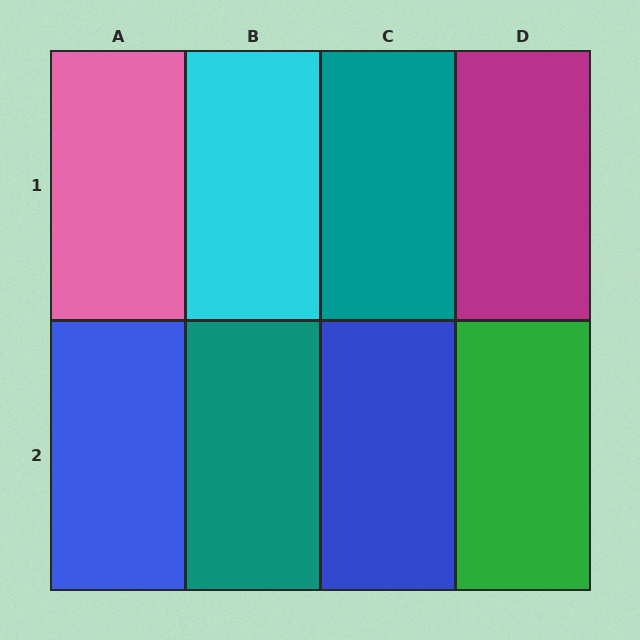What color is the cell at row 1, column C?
Teal.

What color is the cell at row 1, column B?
Cyan.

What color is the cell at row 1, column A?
Pink.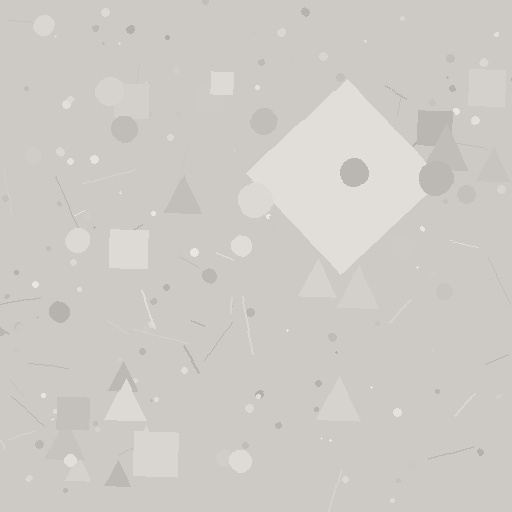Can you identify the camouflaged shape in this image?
The camouflaged shape is a diamond.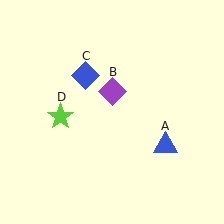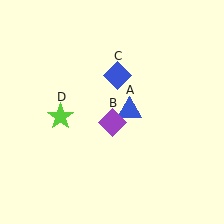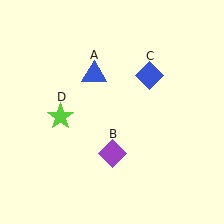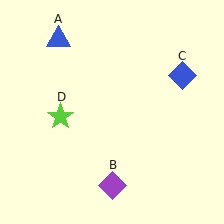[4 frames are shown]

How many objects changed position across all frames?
3 objects changed position: blue triangle (object A), purple diamond (object B), blue diamond (object C).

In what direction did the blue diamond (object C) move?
The blue diamond (object C) moved right.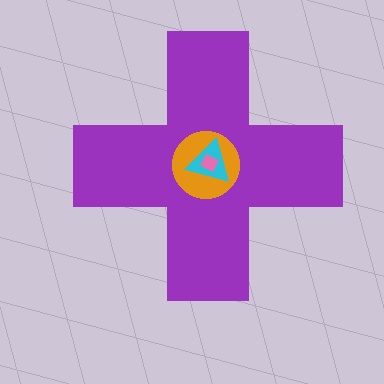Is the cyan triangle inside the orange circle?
Yes.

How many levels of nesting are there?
4.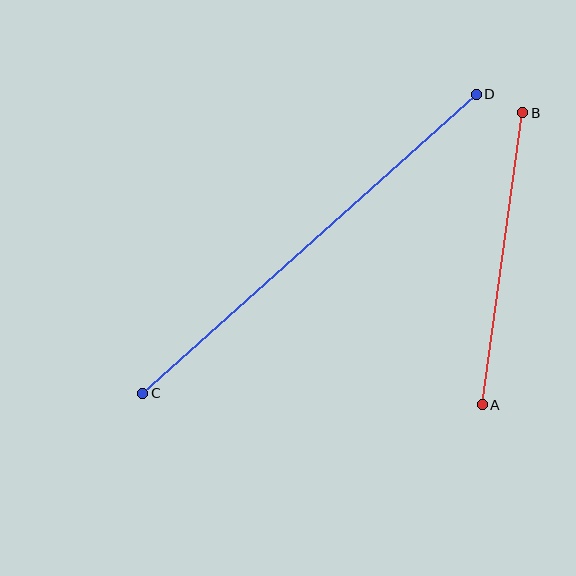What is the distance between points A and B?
The distance is approximately 295 pixels.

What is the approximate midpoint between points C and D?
The midpoint is at approximately (309, 244) pixels.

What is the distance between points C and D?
The distance is approximately 448 pixels.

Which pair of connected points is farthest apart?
Points C and D are farthest apart.